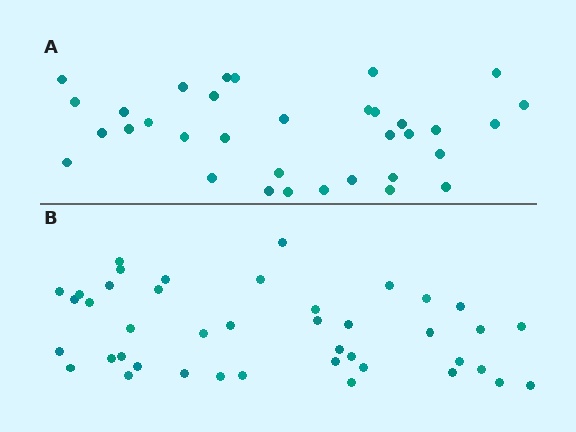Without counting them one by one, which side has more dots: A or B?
Region B (the bottom region) has more dots.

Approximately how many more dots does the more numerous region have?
Region B has roughly 8 or so more dots than region A.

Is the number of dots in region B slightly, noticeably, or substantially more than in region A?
Region B has only slightly more — the two regions are fairly close. The ratio is roughly 1.2 to 1.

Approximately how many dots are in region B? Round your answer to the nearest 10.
About 40 dots. (The exact count is 42, which rounds to 40.)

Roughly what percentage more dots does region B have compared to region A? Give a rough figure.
About 25% more.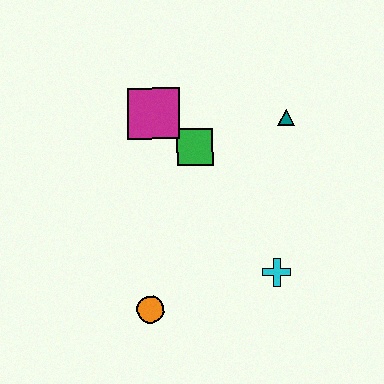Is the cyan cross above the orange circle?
Yes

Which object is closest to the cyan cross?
The orange circle is closest to the cyan cross.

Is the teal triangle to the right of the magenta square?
Yes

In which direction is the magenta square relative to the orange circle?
The magenta square is above the orange circle.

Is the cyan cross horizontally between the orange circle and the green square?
No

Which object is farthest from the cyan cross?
The magenta square is farthest from the cyan cross.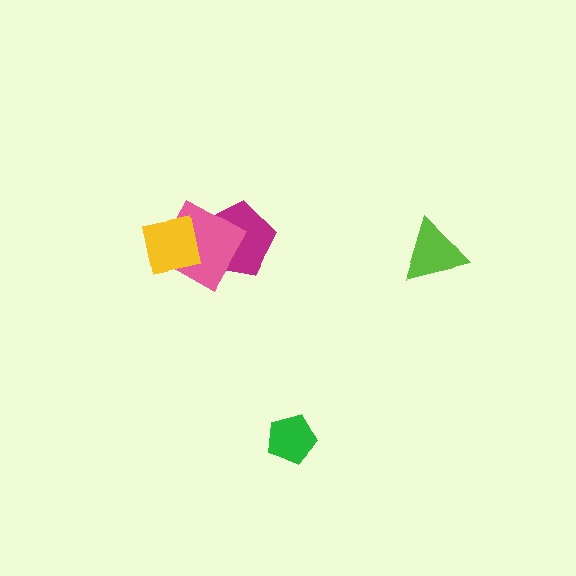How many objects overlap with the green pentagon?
0 objects overlap with the green pentagon.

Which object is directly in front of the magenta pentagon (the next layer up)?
The pink square is directly in front of the magenta pentagon.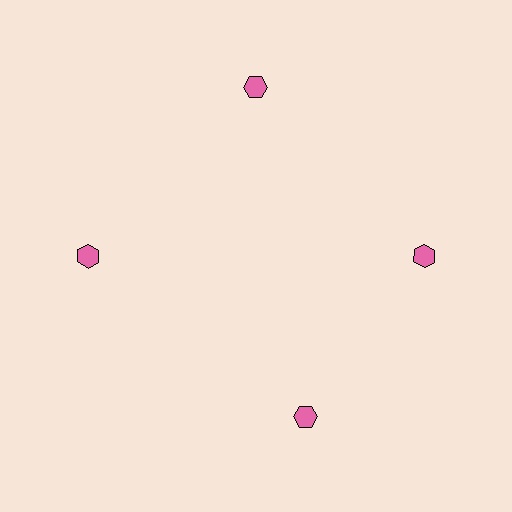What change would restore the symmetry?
The symmetry would be restored by rotating it back into even spacing with its neighbors so that all 4 hexagons sit at equal angles and equal distance from the center.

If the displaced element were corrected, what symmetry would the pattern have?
It would have 4-fold rotational symmetry — the pattern would map onto itself every 90 degrees.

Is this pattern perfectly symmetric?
No. The 4 pink hexagons are arranged in a ring, but one element near the 6 o'clock position is rotated out of alignment along the ring, breaking the 4-fold rotational symmetry.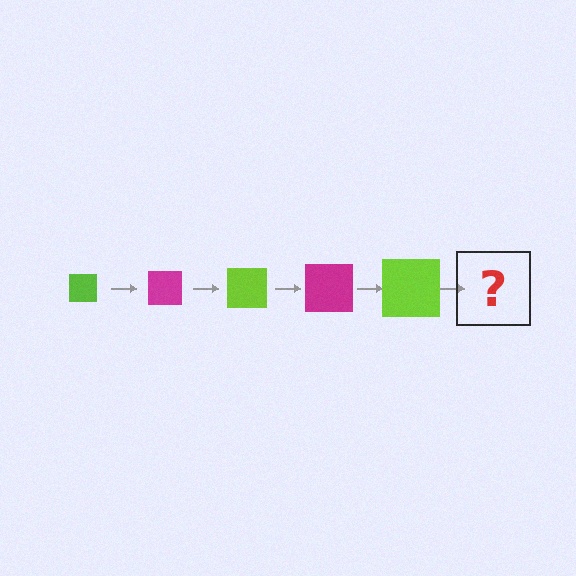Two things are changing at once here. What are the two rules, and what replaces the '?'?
The two rules are that the square grows larger each step and the color cycles through lime and magenta. The '?' should be a magenta square, larger than the previous one.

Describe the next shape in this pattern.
It should be a magenta square, larger than the previous one.